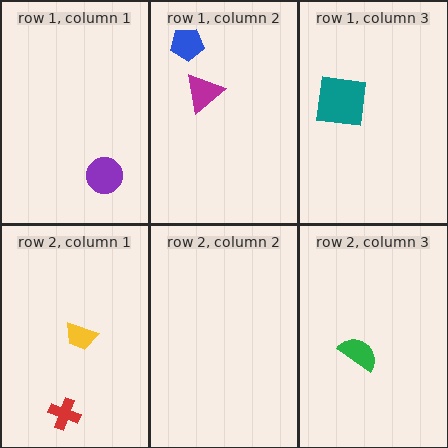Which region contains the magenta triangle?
The row 1, column 2 region.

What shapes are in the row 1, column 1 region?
The purple circle.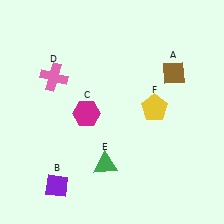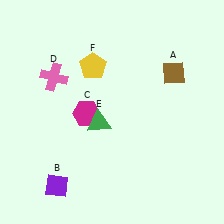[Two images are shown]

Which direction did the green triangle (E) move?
The green triangle (E) moved up.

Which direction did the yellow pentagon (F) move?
The yellow pentagon (F) moved left.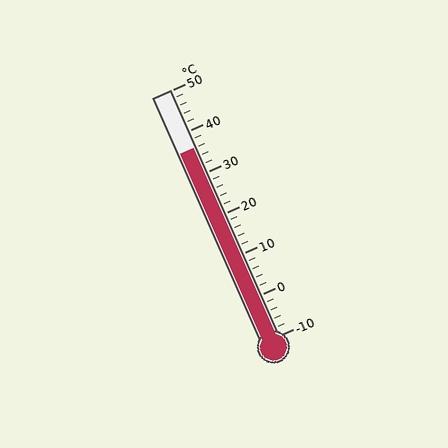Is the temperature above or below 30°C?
The temperature is above 30°C.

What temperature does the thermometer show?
The thermometer shows approximately 36°C.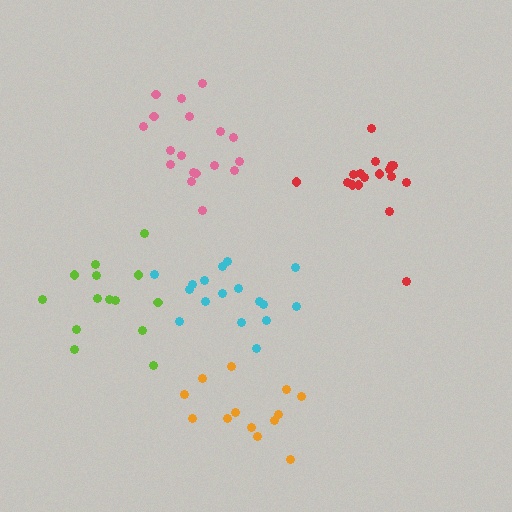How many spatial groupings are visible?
There are 5 spatial groupings.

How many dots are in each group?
Group 1: 13 dots, Group 2: 17 dots, Group 3: 17 dots, Group 4: 18 dots, Group 5: 14 dots (79 total).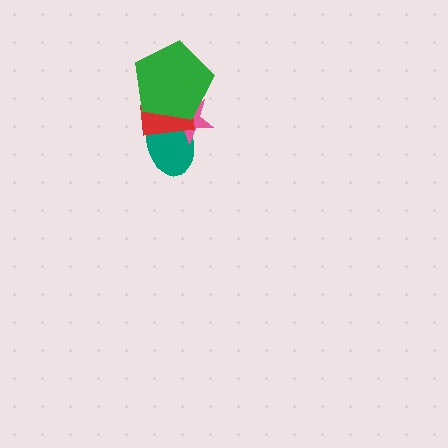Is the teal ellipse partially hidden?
Yes, it is partially covered by another shape.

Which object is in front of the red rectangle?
The green pentagon is in front of the red rectangle.